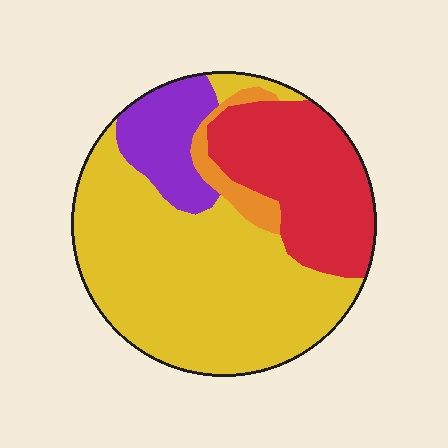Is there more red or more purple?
Red.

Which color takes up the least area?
Orange, at roughly 5%.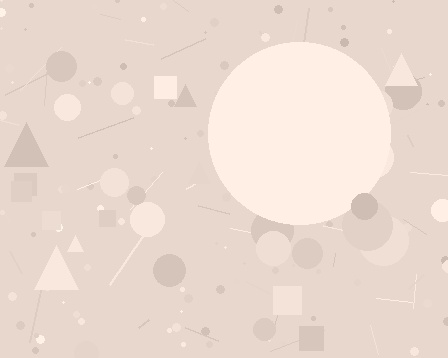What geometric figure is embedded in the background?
A circle is embedded in the background.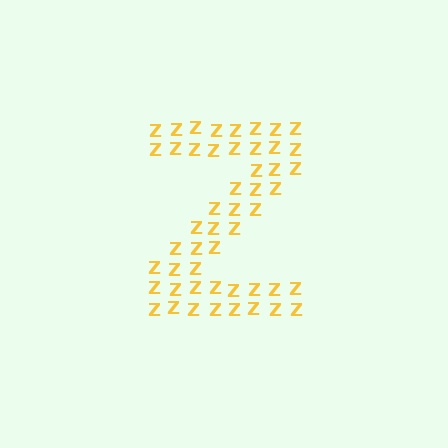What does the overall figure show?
The overall figure shows the letter Z.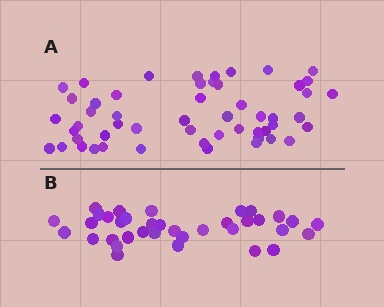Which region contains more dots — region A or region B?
Region A (the top region) has more dots.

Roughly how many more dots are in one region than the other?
Region A has approximately 15 more dots than region B.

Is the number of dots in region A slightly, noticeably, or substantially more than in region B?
Region A has substantially more. The ratio is roughly 1.5 to 1.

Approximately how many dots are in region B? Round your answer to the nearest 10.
About 40 dots. (The exact count is 36, which rounds to 40.)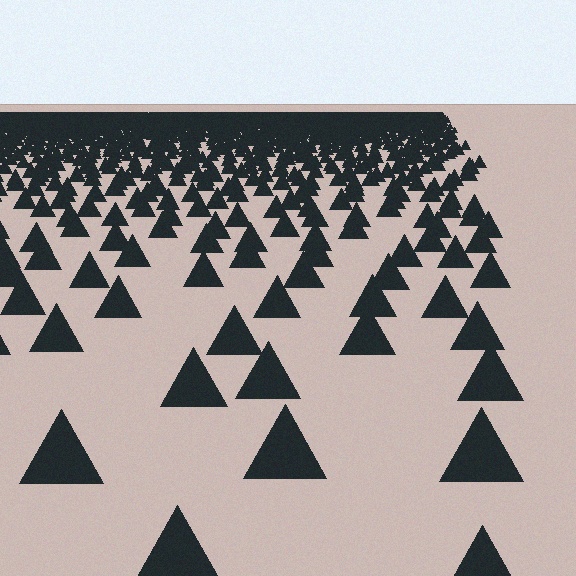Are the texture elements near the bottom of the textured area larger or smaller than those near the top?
Larger. Near the bottom, elements are closer to the viewer and appear at a bigger on-screen size.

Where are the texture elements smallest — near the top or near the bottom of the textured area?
Near the top.